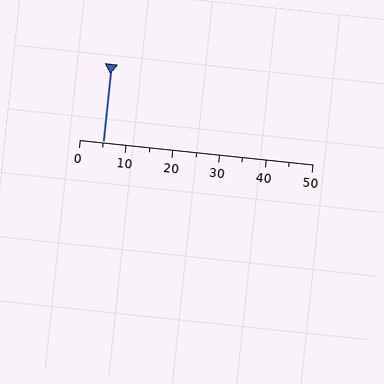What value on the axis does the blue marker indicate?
The marker indicates approximately 5.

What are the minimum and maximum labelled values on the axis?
The axis runs from 0 to 50.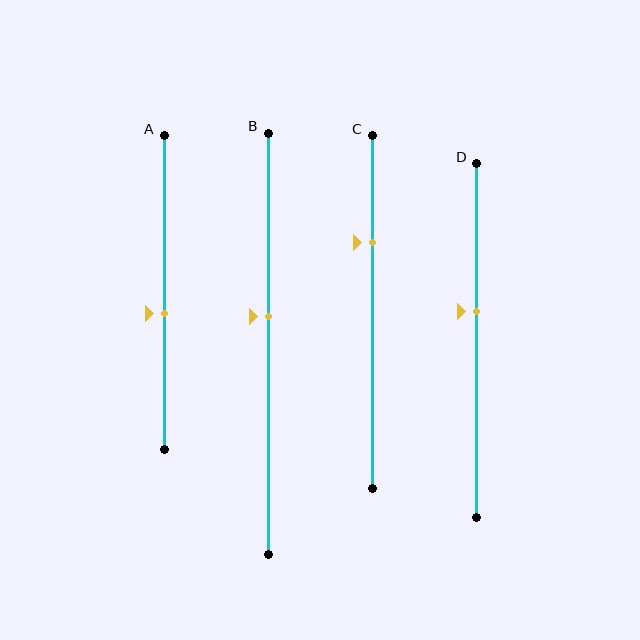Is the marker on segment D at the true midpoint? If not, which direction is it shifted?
No, the marker on segment D is shifted upward by about 8% of the segment length.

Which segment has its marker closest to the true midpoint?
Segment B has its marker closest to the true midpoint.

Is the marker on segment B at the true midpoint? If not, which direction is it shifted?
No, the marker on segment B is shifted upward by about 7% of the segment length.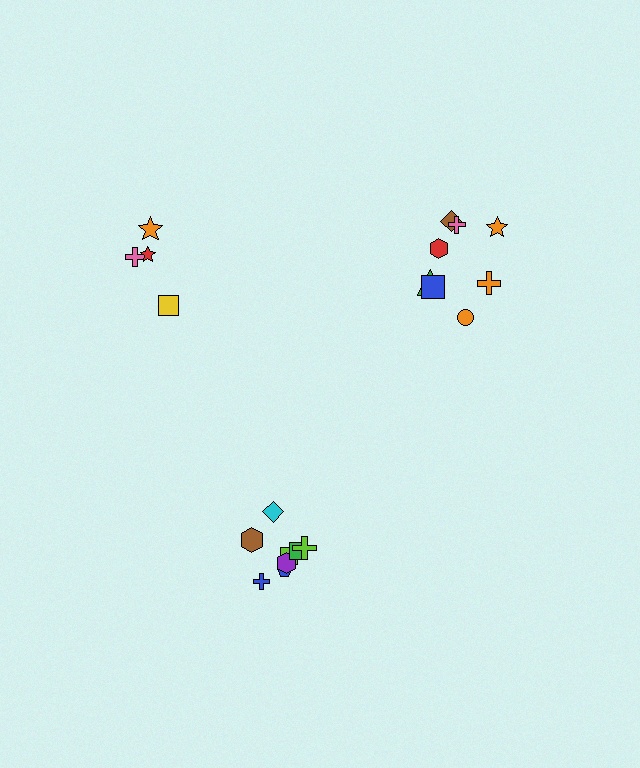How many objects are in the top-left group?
There are 4 objects.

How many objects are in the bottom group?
There are 8 objects.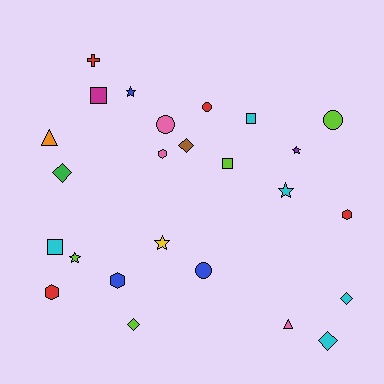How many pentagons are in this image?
There are no pentagons.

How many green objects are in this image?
There is 1 green object.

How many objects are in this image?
There are 25 objects.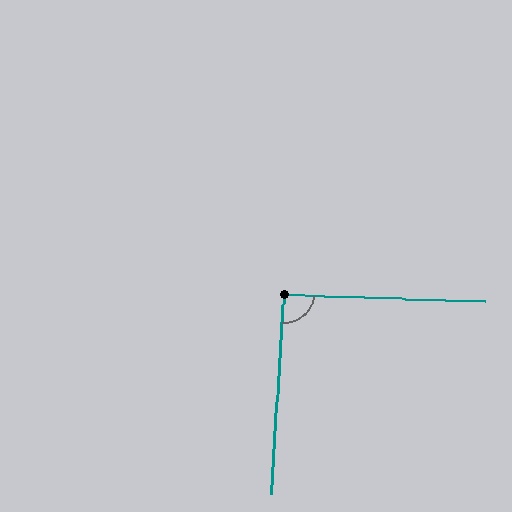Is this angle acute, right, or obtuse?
It is approximately a right angle.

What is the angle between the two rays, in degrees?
Approximately 92 degrees.